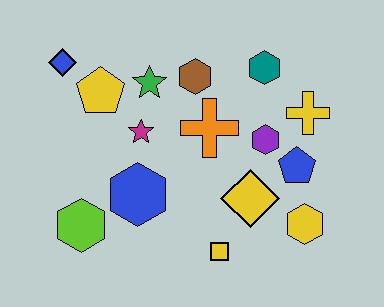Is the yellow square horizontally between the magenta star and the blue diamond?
No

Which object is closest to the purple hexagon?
The blue pentagon is closest to the purple hexagon.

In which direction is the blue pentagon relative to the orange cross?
The blue pentagon is to the right of the orange cross.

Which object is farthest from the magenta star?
The yellow hexagon is farthest from the magenta star.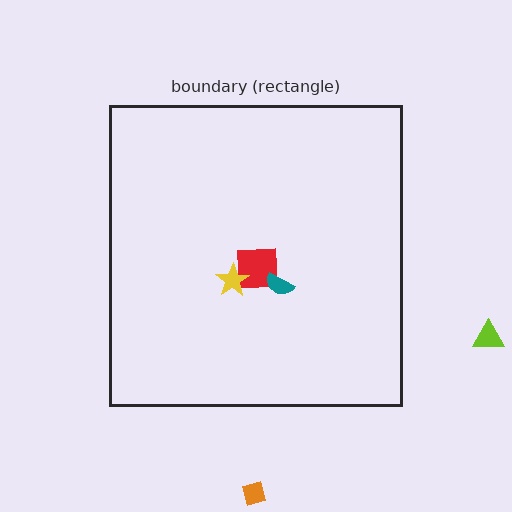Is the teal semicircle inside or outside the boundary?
Inside.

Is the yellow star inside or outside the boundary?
Inside.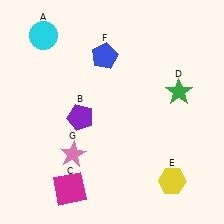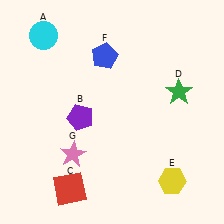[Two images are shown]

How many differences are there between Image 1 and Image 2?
There is 1 difference between the two images.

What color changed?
The square (C) changed from magenta in Image 1 to red in Image 2.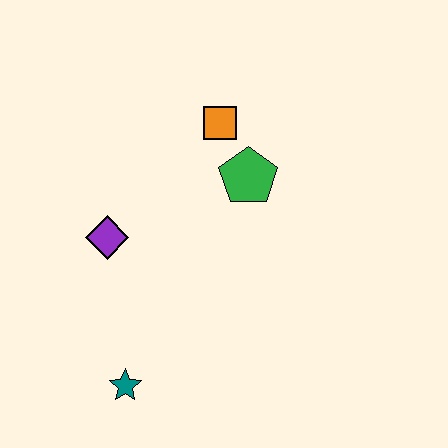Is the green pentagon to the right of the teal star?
Yes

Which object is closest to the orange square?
The green pentagon is closest to the orange square.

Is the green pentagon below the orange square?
Yes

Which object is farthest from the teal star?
The orange square is farthest from the teal star.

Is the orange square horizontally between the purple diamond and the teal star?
No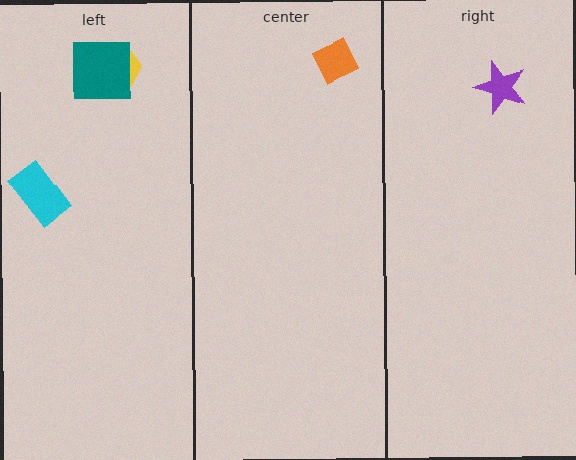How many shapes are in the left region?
3.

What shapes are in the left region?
The yellow hexagon, the teal square, the cyan rectangle.